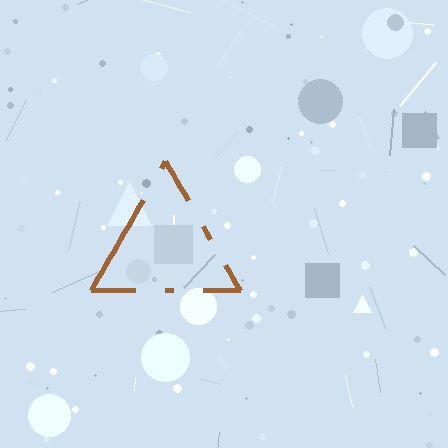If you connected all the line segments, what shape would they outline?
They would outline a triangle.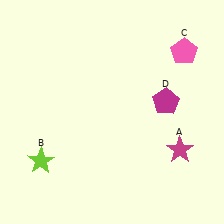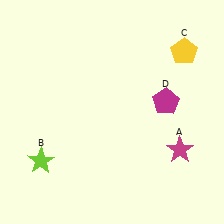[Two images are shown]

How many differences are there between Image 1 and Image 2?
There is 1 difference between the two images.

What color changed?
The pentagon (C) changed from pink in Image 1 to yellow in Image 2.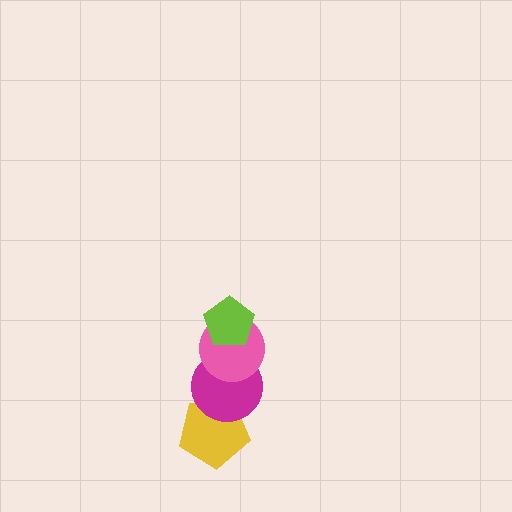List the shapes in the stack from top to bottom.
From top to bottom: the lime pentagon, the pink circle, the magenta circle, the yellow pentagon.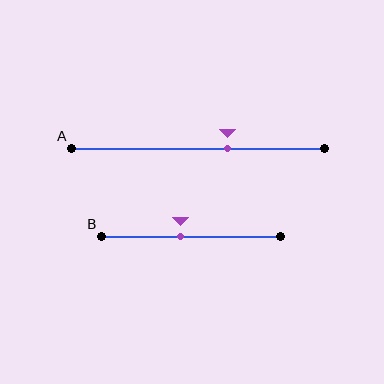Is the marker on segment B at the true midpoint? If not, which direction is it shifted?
No, the marker on segment B is shifted to the left by about 6% of the segment length.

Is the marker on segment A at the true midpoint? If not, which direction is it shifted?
No, the marker on segment A is shifted to the right by about 12% of the segment length.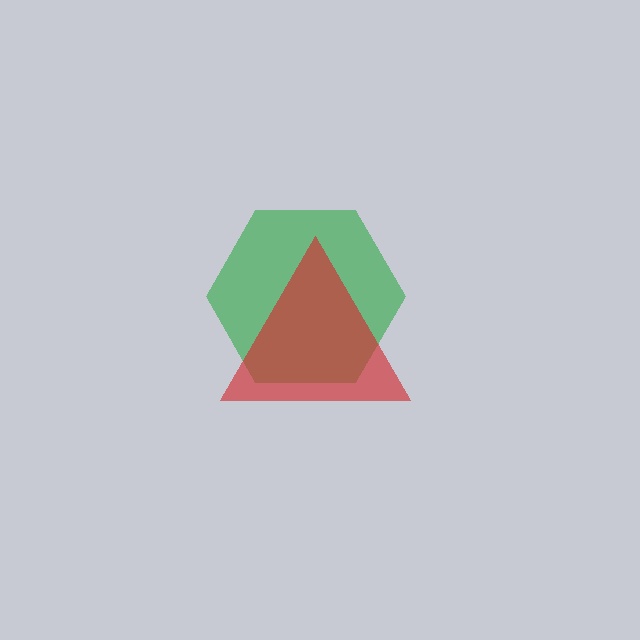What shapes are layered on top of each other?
The layered shapes are: a green hexagon, a red triangle.